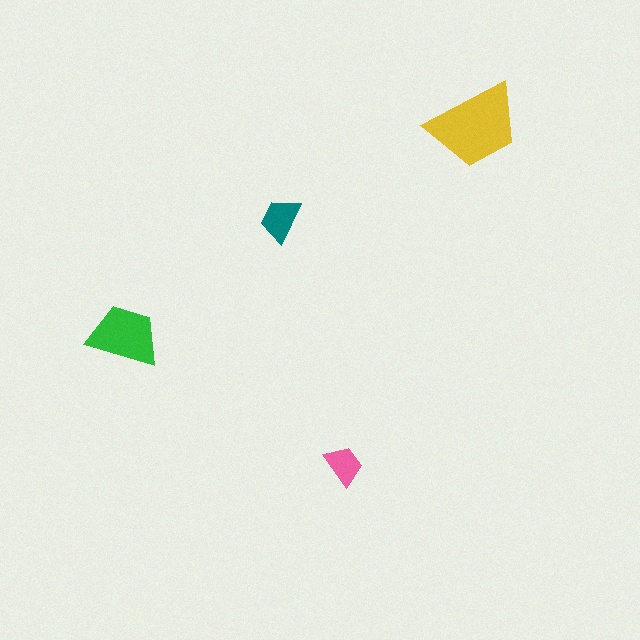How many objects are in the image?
There are 4 objects in the image.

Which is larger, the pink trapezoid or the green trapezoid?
The green one.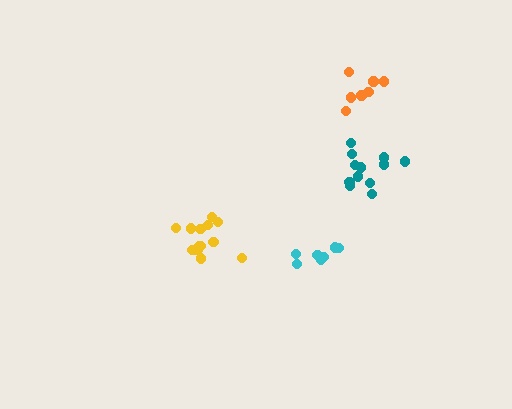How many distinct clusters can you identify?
There are 4 distinct clusters.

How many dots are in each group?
Group 1: 7 dots, Group 2: 13 dots, Group 3: 7 dots, Group 4: 12 dots (39 total).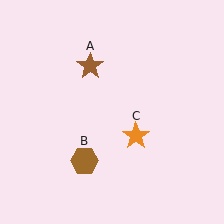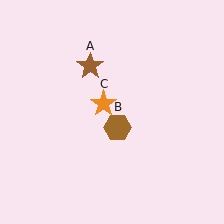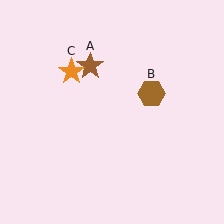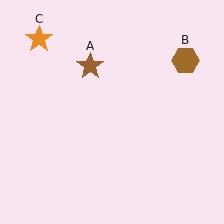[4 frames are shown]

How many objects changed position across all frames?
2 objects changed position: brown hexagon (object B), orange star (object C).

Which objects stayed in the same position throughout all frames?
Brown star (object A) remained stationary.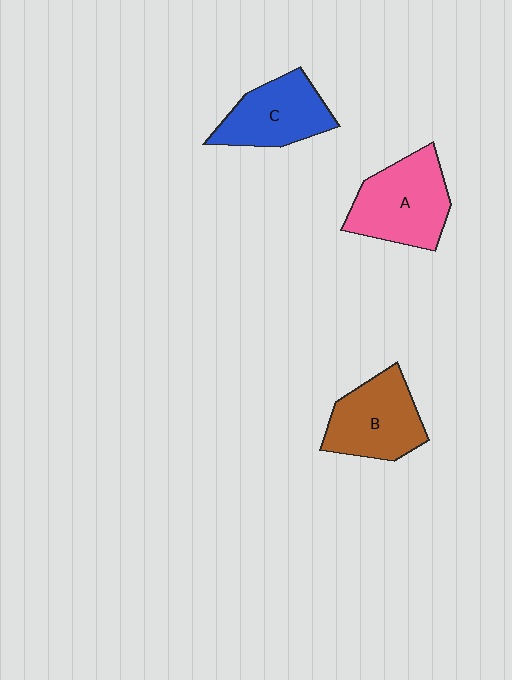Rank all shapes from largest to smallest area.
From largest to smallest: A (pink), B (brown), C (blue).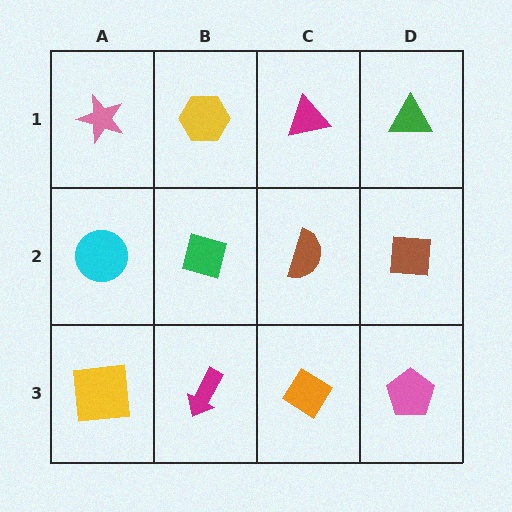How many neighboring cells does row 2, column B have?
4.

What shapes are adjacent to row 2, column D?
A green triangle (row 1, column D), a pink pentagon (row 3, column D), a brown semicircle (row 2, column C).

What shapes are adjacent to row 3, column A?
A cyan circle (row 2, column A), a magenta arrow (row 3, column B).